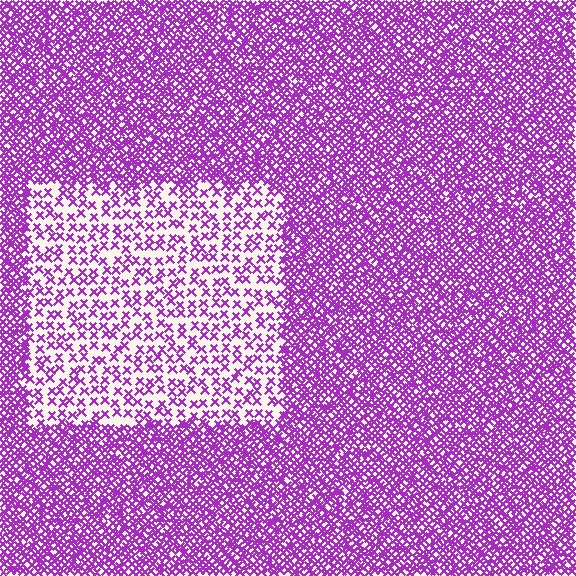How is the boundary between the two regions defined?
The boundary is defined by a change in element density (approximately 2.7x ratio). All elements are the same color, size, and shape.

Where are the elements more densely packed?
The elements are more densely packed outside the rectangle boundary.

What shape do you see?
I see a rectangle.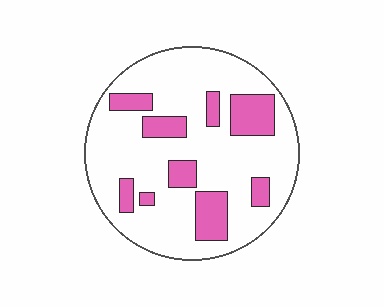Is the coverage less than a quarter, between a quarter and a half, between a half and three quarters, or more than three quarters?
Less than a quarter.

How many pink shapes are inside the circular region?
9.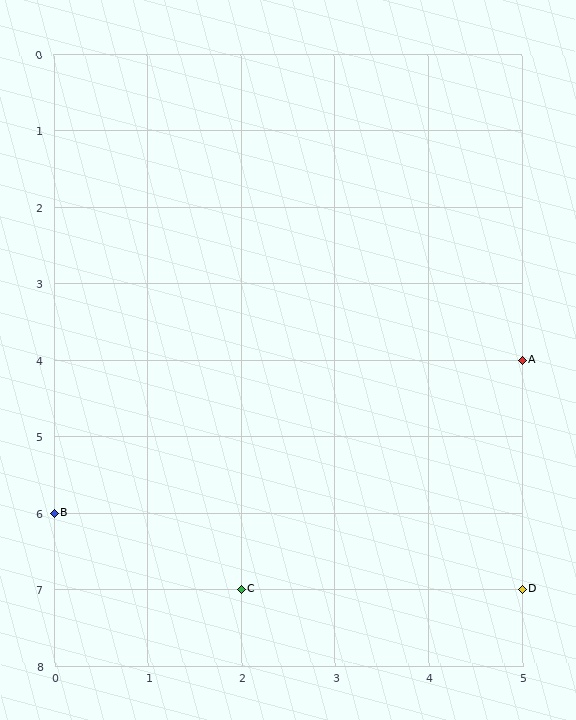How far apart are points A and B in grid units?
Points A and B are 5 columns and 2 rows apart (about 5.4 grid units diagonally).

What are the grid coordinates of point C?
Point C is at grid coordinates (2, 7).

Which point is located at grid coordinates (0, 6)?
Point B is at (0, 6).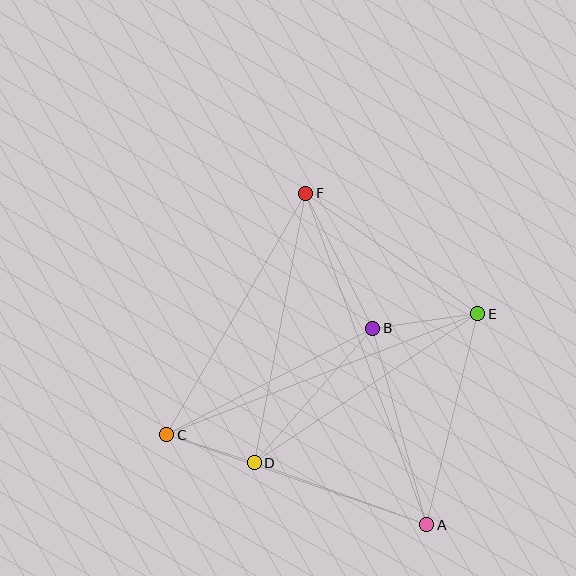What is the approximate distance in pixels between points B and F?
The distance between B and F is approximately 151 pixels.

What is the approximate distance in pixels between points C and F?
The distance between C and F is approximately 278 pixels.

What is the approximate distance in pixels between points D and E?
The distance between D and E is approximately 269 pixels.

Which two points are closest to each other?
Points C and D are closest to each other.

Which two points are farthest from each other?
Points A and F are farthest from each other.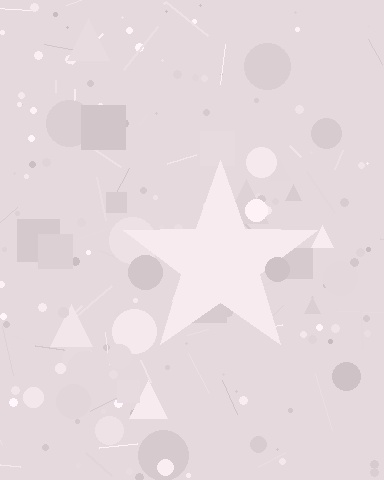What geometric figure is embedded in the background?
A star is embedded in the background.